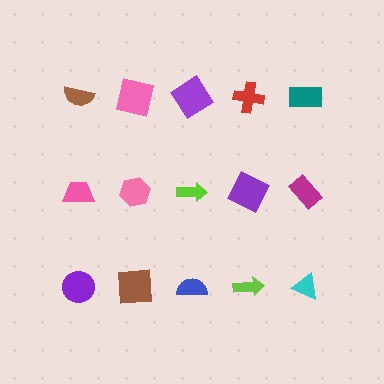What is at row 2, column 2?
A pink hexagon.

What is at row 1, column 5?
A teal rectangle.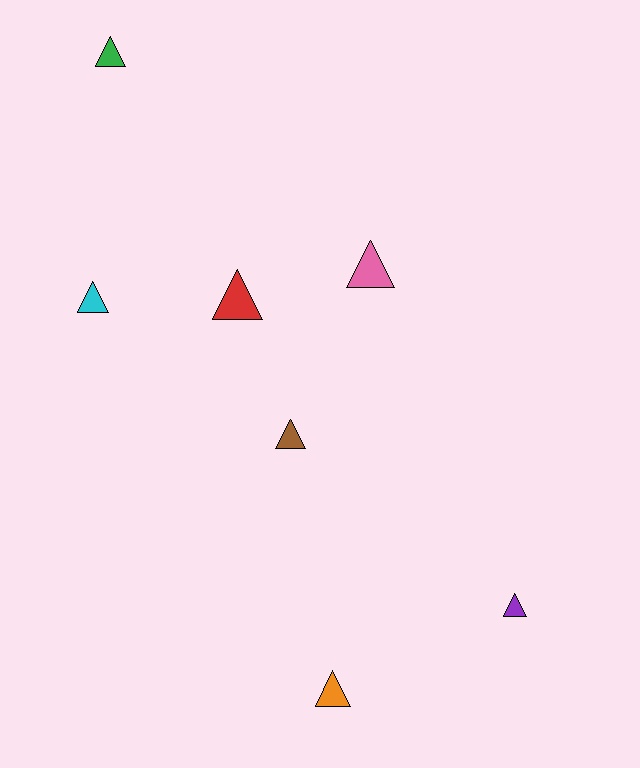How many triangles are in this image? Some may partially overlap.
There are 7 triangles.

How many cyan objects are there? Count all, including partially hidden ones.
There is 1 cyan object.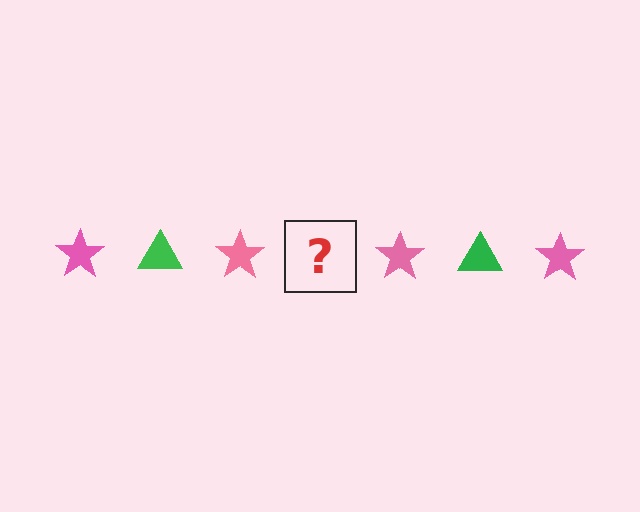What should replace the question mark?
The question mark should be replaced with a green triangle.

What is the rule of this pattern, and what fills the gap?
The rule is that the pattern alternates between pink star and green triangle. The gap should be filled with a green triangle.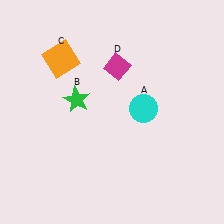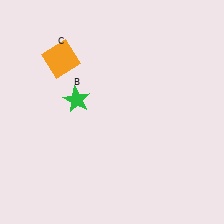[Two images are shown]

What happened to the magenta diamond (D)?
The magenta diamond (D) was removed in Image 2. It was in the top-right area of Image 1.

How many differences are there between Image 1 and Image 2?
There are 2 differences between the two images.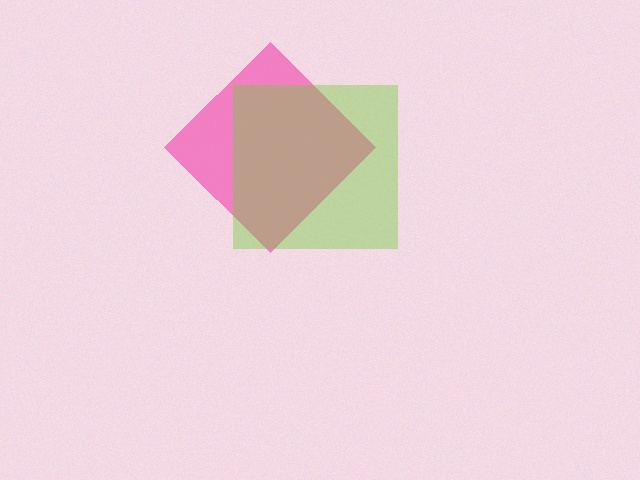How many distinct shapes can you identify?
There are 2 distinct shapes: a pink diamond, a lime square.